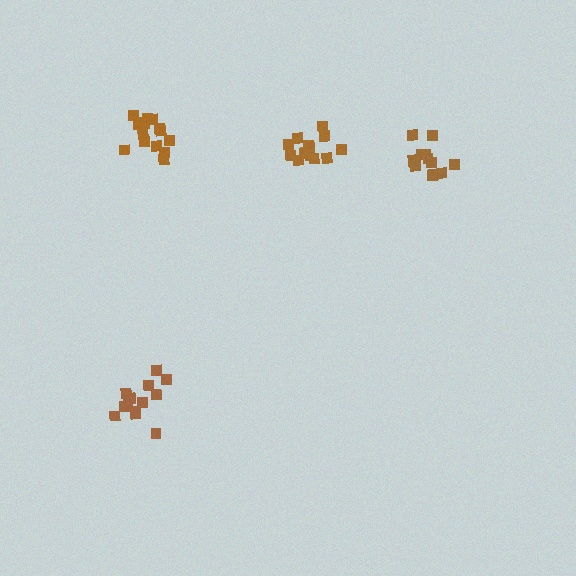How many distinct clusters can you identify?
There are 4 distinct clusters.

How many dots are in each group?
Group 1: 14 dots, Group 2: 14 dots, Group 3: 14 dots, Group 4: 15 dots (57 total).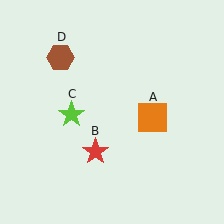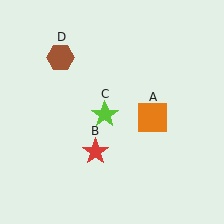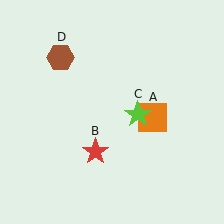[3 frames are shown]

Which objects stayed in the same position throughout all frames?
Orange square (object A) and red star (object B) and brown hexagon (object D) remained stationary.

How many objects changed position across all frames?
1 object changed position: lime star (object C).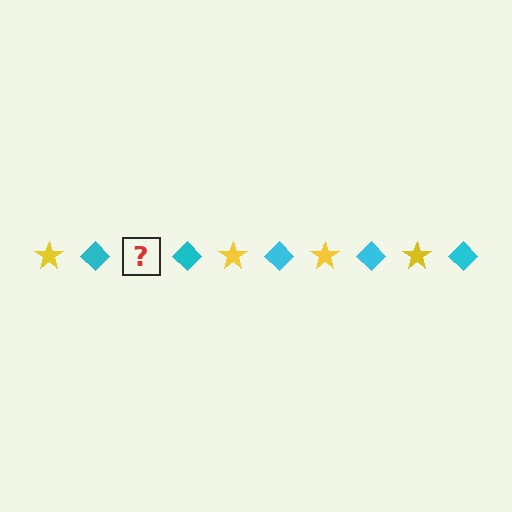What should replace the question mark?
The question mark should be replaced with a yellow star.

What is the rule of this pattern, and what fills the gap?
The rule is that the pattern alternates between yellow star and cyan diamond. The gap should be filled with a yellow star.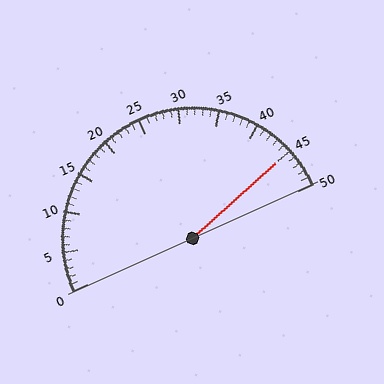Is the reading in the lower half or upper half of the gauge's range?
The reading is in the upper half of the range (0 to 50).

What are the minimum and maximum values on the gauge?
The gauge ranges from 0 to 50.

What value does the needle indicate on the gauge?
The needle indicates approximately 45.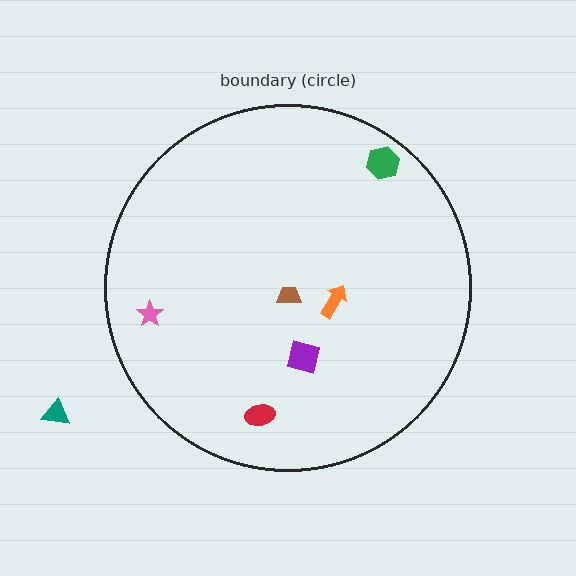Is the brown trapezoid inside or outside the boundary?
Inside.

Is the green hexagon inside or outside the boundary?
Inside.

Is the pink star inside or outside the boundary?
Inside.